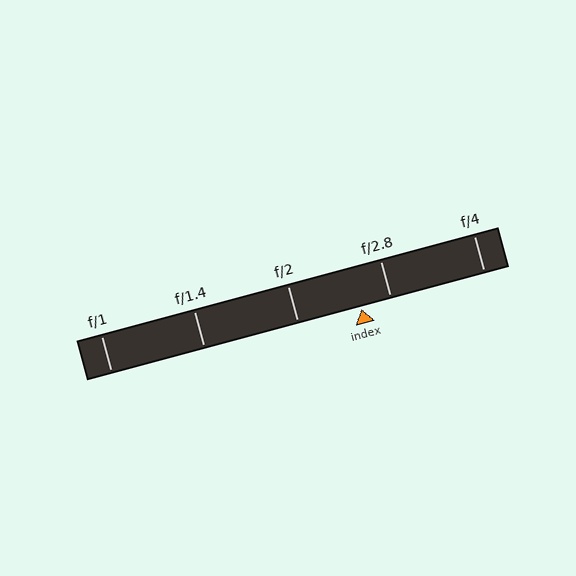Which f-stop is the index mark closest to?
The index mark is closest to f/2.8.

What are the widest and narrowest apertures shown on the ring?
The widest aperture shown is f/1 and the narrowest is f/4.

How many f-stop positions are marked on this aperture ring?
There are 5 f-stop positions marked.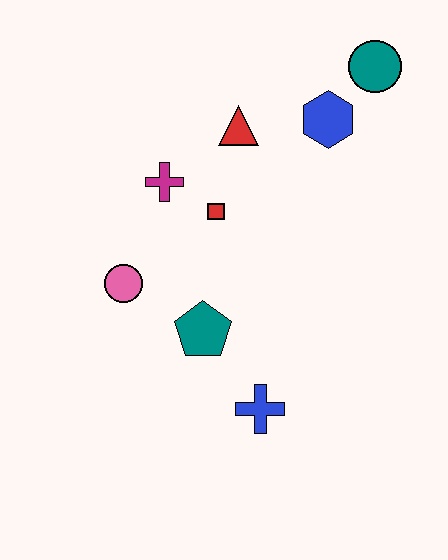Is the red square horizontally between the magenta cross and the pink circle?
No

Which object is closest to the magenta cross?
The red square is closest to the magenta cross.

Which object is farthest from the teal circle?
The blue cross is farthest from the teal circle.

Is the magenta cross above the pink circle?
Yes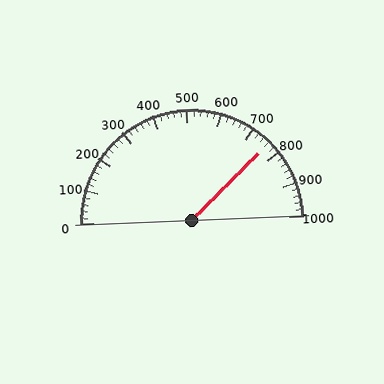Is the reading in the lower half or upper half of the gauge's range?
The reading is in the upper half of the range (0 to 1000).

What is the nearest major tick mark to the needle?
The nearest major tick mark is 800.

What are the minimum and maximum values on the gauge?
The gauge ranges from 0 to 1000.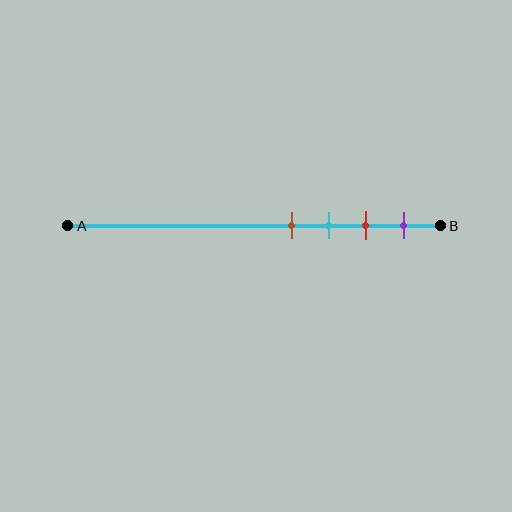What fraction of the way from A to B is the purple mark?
The purple mark is approximately 90% (0.9) of the way from A to B.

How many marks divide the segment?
There are 4 marks dividing the segment.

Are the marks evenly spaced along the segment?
Yes, the marks are approximately evenly spaced.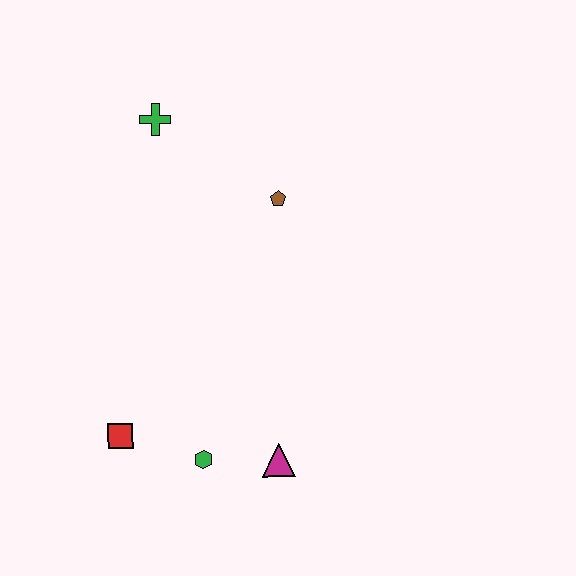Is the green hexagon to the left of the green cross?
No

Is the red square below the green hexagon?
No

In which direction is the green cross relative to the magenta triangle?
The green cross is above the magenta triangle.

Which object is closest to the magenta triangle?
The green hexagon is closest to the magenta triangle.